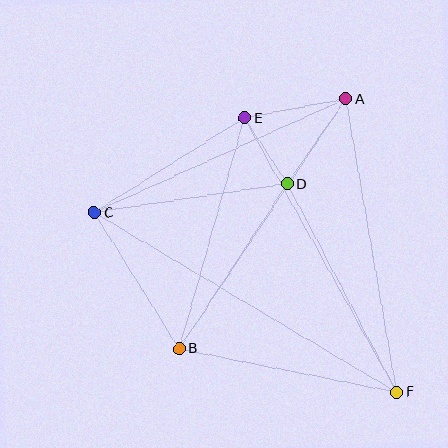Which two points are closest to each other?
Points D and E are closest to each other.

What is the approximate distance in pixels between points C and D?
The distance between C and D is approximately 195 pixels.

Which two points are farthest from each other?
Points C and F are farthest from each other.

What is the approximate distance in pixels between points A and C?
The distance between A and C is approximately 276 pixels.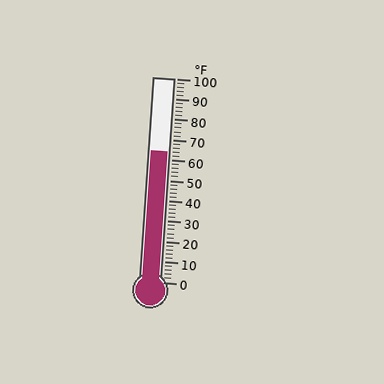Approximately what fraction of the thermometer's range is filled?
The thermometer is filled to approximately 65% of its range.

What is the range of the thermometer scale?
The thermometer scale ranges from 0°F to 100°F.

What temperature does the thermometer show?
The thermometer shows approximately 64°F.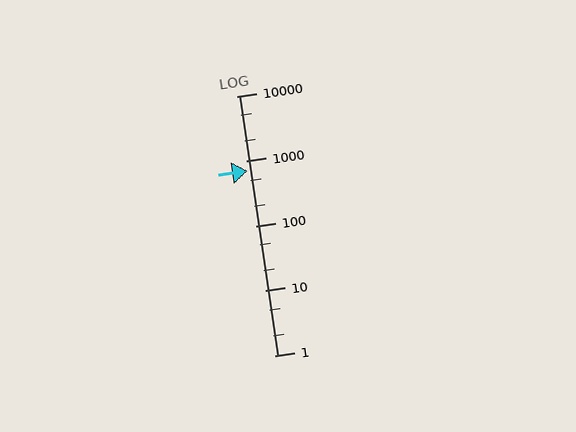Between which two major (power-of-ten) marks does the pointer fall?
The pointer is between 100 and 1000.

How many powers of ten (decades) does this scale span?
The scale spans 4 decades, from 1 to 10000.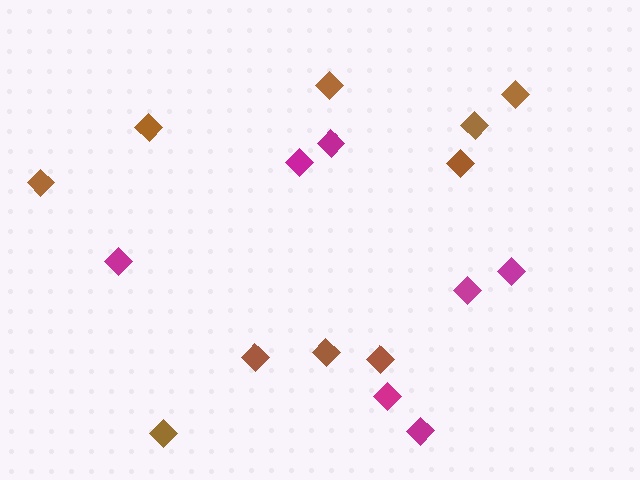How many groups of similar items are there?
There are 2 groups: one group of magenta diamonds (7) and one group of brown diamonds (10).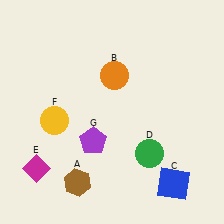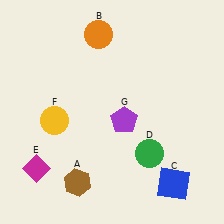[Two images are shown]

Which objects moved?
The objects that moved are: the orange circle (B), the purple pentagon (G).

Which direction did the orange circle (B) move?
The orange circle (B) moved up.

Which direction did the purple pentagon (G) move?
The purple pentagon (G) moved right.